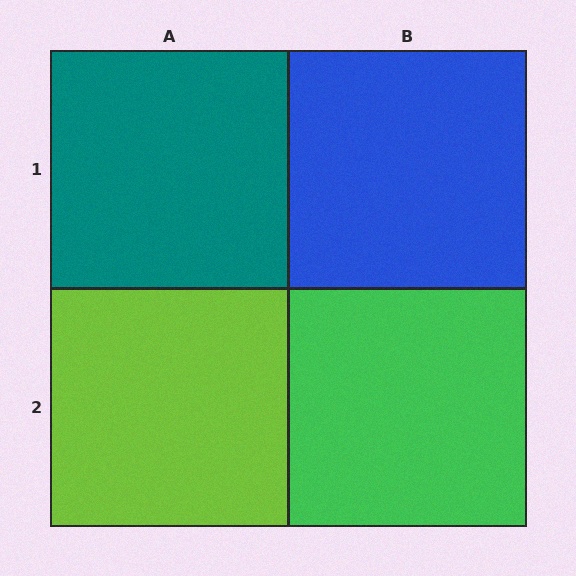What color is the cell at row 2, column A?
Lime.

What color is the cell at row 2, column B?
Green.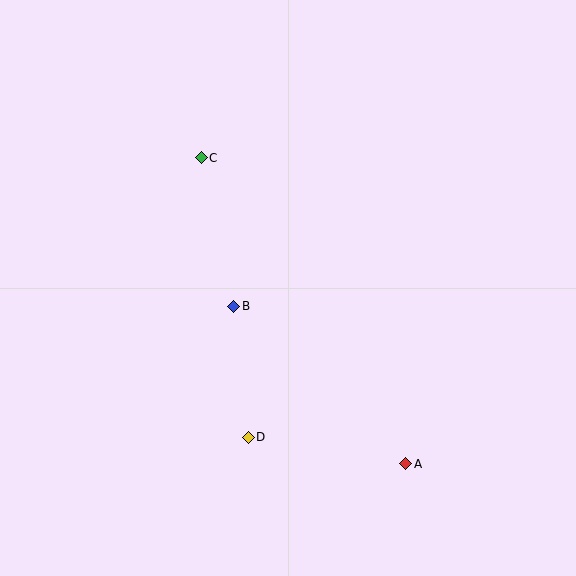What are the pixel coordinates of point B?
Point B is at (234, 306).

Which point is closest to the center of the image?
Point B at (234, 306) is closest to the center.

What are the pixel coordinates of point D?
Point D is at (248, 437).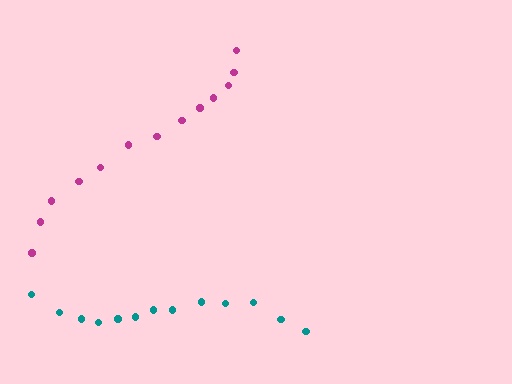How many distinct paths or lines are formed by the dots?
There are 2 distinct paths.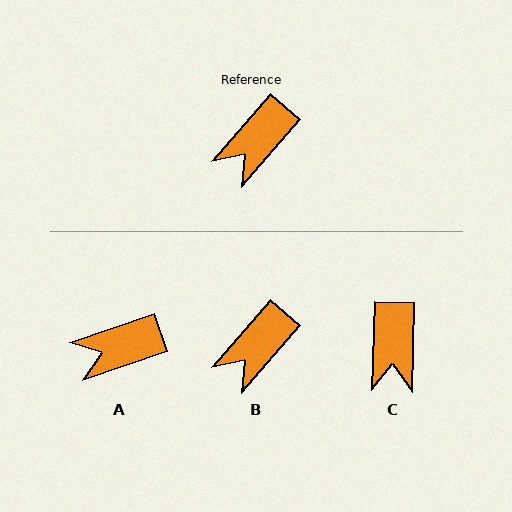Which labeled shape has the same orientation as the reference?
B.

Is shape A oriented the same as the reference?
No, it is off by about 30 degrees.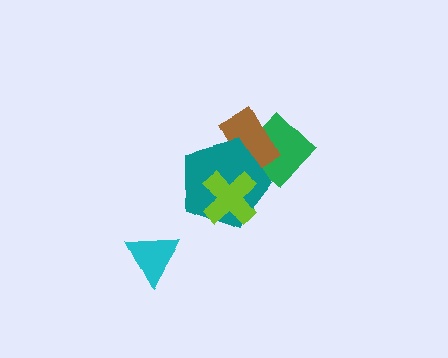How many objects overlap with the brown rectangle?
2 objects overlap with the brown rectangle.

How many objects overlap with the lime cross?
1 object overlaps with the lime cross.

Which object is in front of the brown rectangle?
The teal pentagon is in front of the brown rectangle.